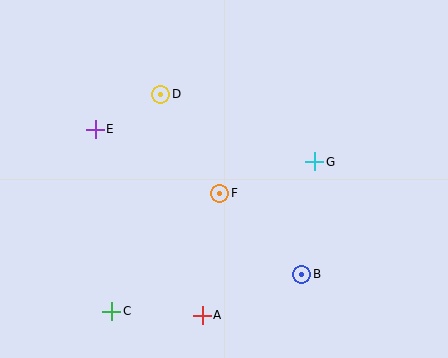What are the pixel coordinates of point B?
Point B is at (302, 274).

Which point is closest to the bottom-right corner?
Point B is closest to the bottom-right corner.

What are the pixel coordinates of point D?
Point D is at (161, 94).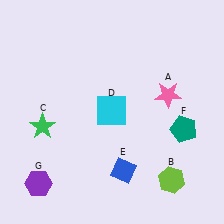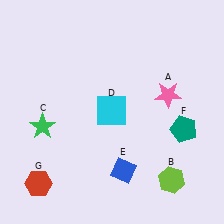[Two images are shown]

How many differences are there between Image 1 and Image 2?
There is 1 difference between the two images.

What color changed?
The hexagon (G) changed from purple in Image 1 to red in Image 2.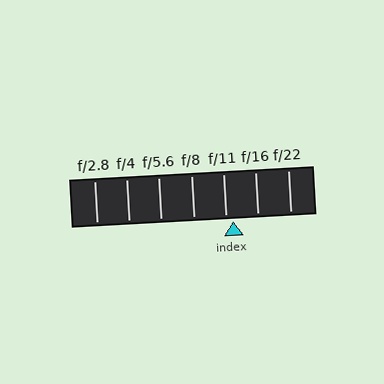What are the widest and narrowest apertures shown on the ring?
The widest aperture shown is f/2.8 and the narrowest is f/22.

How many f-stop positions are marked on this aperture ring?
There are 7 f-stop positions marked.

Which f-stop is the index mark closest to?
The index mark is closest to f/11.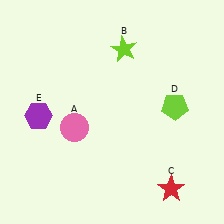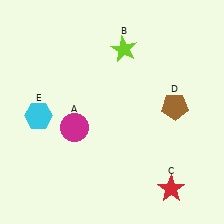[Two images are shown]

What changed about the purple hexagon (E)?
In Image 1, E is purple. In Image 2, it changed to cyan.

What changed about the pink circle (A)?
In Image 1, A is pink. In Image 2, it changed to magenta.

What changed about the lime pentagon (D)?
In Image 1, D is lime. In Image 2, it changed to brown.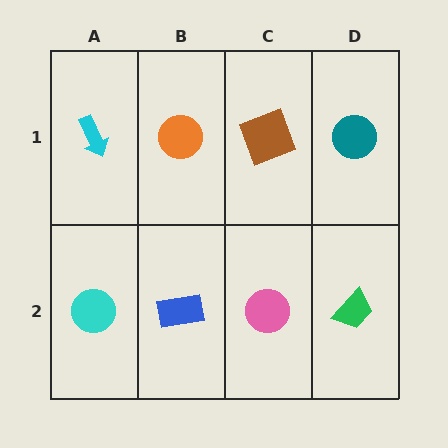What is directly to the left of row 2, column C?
A blue rectangle.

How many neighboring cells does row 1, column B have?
3.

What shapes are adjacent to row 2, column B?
An orange circle (row 1, column B), a cyan circle (row 2, column A), a pink circle (row 2, column C).